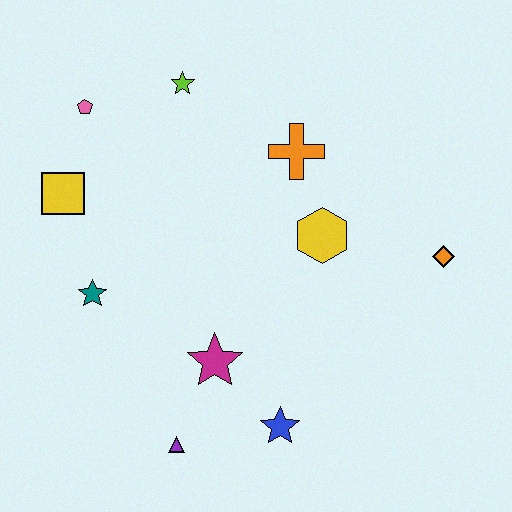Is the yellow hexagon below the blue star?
No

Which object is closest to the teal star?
The yellow square is closest to the teal star.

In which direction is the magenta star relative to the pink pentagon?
The magenta star is below the pink pentagon.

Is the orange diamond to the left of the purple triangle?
No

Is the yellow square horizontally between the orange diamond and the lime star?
No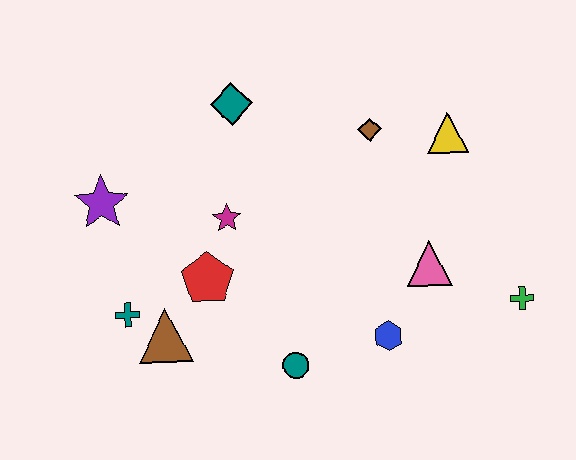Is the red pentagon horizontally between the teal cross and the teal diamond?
Yes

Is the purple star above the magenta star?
Yes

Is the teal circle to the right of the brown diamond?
No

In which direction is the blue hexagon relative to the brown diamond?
The blue hexagon is below the brown diamond.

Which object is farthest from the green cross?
The purple star is farthest from the green cross.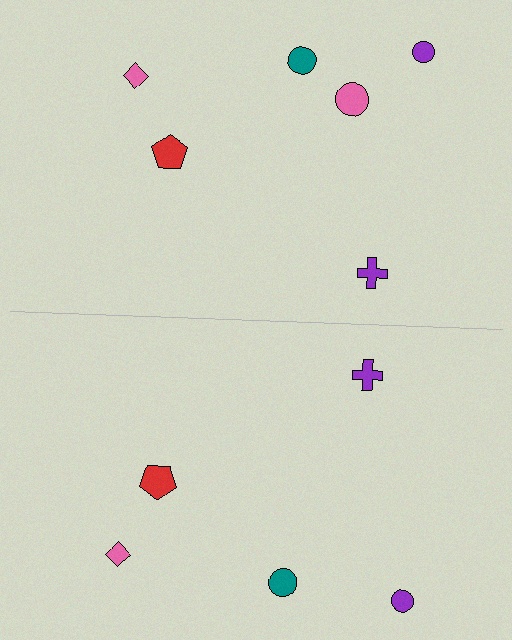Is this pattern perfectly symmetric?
No, the pattern is not perfectly symmetric. A pink circle is missing from the bottom side.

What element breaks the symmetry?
A pink circle is missing from the bottom side.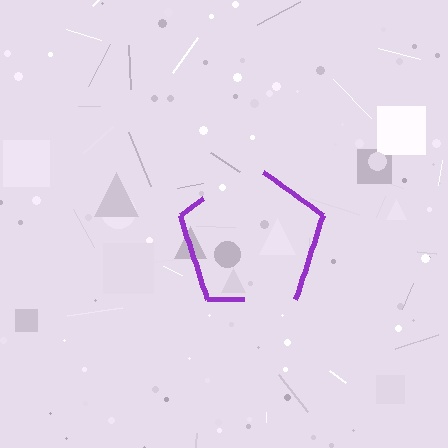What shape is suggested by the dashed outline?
The dashed outline suggests a pentagon.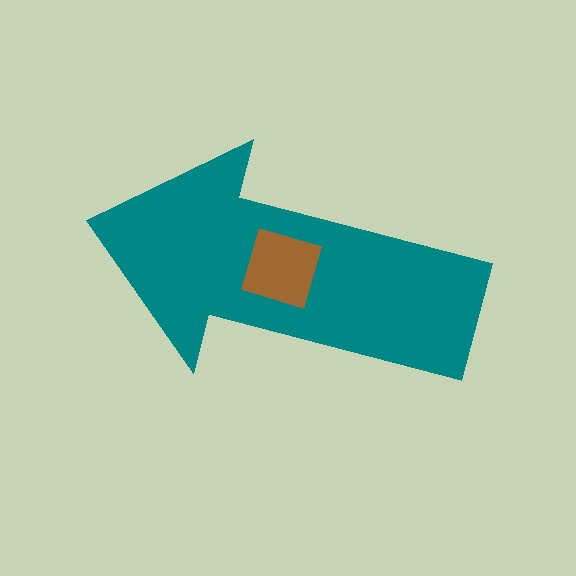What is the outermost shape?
The teal arrow.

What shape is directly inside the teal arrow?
The brown square.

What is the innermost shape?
The brown square.